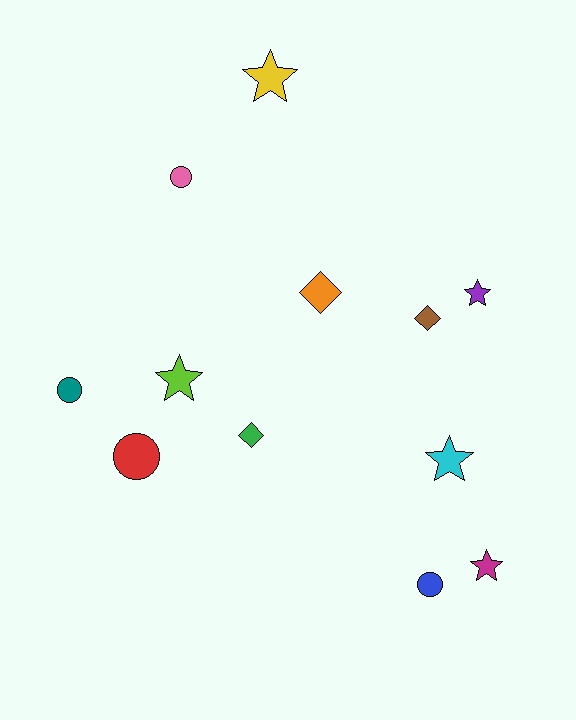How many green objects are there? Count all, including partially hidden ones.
There is 1 green object.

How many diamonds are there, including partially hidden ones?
There are 3 diamonds.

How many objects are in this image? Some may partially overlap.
There are 12 objects.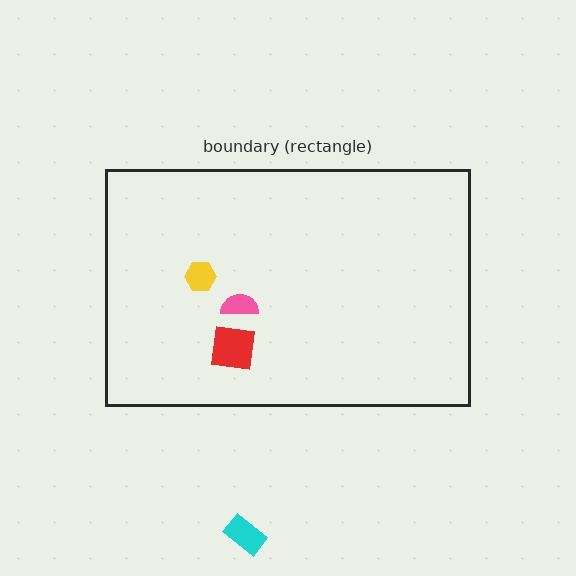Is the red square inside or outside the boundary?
Inside.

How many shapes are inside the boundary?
3 inside, 1 outside.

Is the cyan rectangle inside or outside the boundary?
Outside.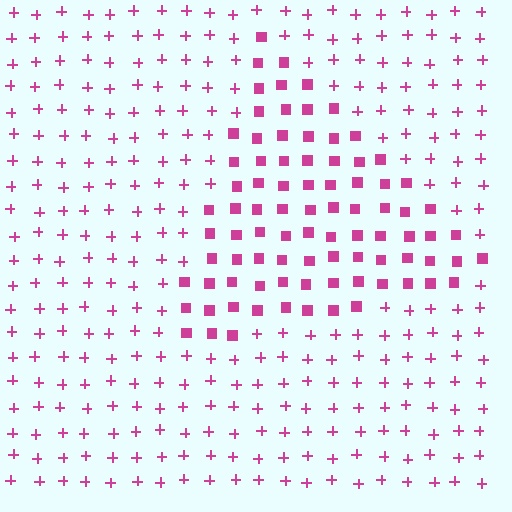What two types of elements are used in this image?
The image uses squares inside the triangle region and plus signs outside it.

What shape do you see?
I see a triangle.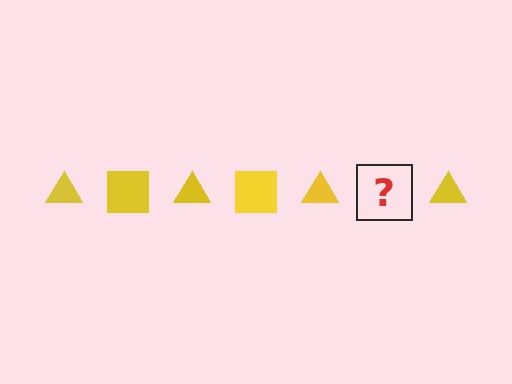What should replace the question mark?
The question mark should be replaced with a yellow square.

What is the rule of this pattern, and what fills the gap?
The rule is that the pattern cycles through triangle, square shapes in yellow. The gap should be filled with a yellow square.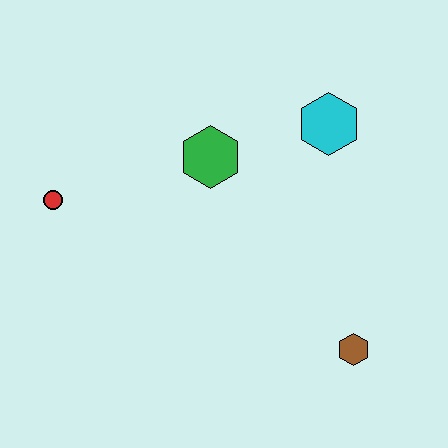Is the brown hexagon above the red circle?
No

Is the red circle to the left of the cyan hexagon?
Yes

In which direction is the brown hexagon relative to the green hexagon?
The brown hexagon is below the green hexagon.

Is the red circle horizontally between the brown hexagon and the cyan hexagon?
No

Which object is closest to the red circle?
The green hexagon is closest to the red circle.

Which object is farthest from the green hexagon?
The brown hexagon is farthest from the green hexagon.